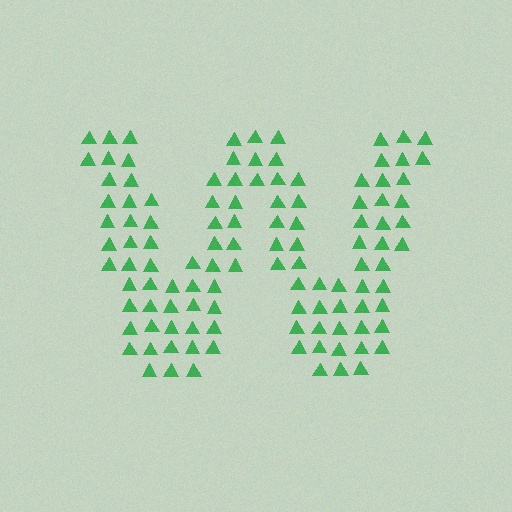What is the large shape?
The large shape is the letter W.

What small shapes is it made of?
It is made of small triangles.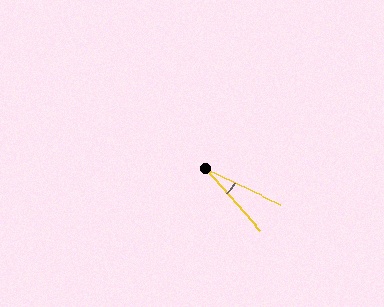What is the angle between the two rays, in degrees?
Approximately 23 degrees.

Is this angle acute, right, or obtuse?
It is acute.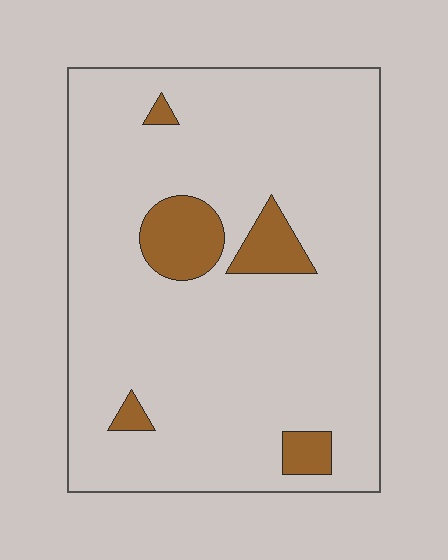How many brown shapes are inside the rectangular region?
5.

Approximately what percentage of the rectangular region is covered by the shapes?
Approximately 10%.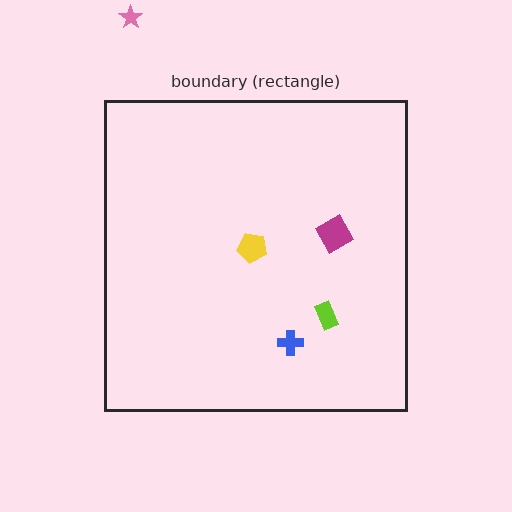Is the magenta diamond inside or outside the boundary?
Inside.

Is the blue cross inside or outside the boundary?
Inside.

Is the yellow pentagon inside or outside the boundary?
Inside.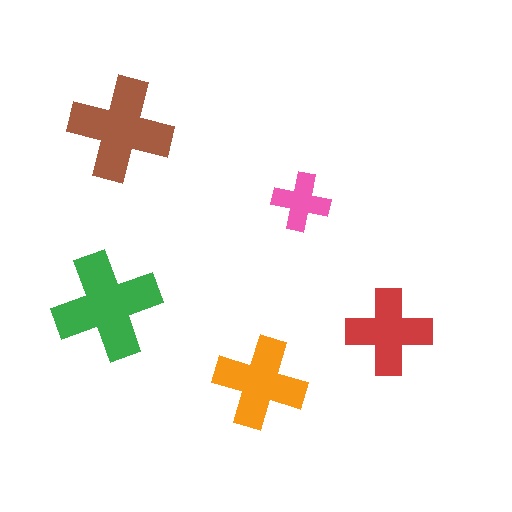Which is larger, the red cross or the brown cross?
The brown one.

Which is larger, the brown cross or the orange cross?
The brown one.